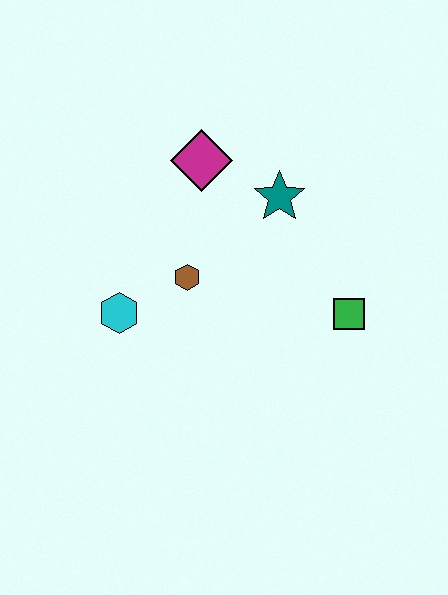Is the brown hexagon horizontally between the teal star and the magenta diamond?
No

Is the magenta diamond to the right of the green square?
No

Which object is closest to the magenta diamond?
The teal star is closest to the magenta diamond.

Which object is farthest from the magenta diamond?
The green square is farthest from the magenta diamond.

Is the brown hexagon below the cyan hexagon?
No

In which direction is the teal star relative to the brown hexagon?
The teal star is to the right of the brown hexagon.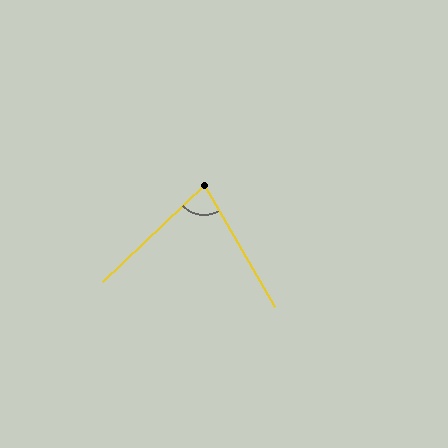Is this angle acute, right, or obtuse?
It is acute.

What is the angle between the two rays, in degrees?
Approximately 76 degrees.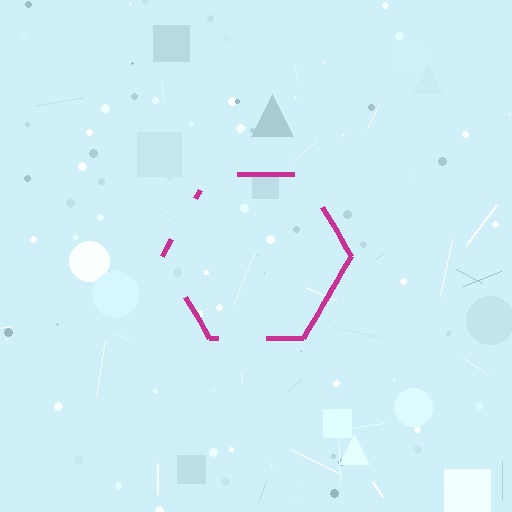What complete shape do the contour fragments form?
The contour fragments form a hexagon.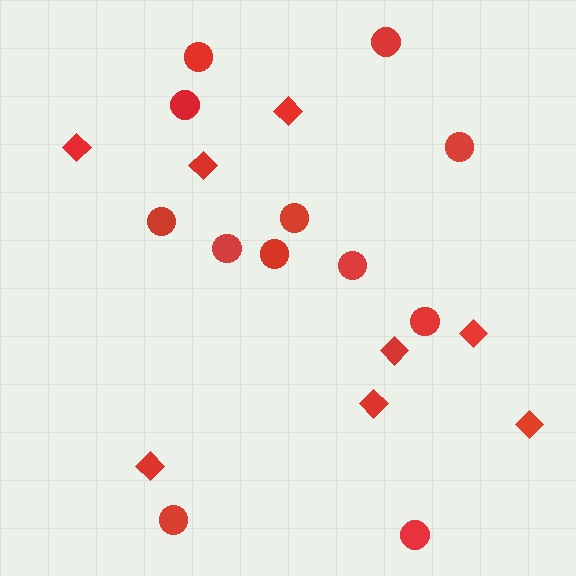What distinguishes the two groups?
There are 2 groups: one group of diamonds (8) and one group of circles (12).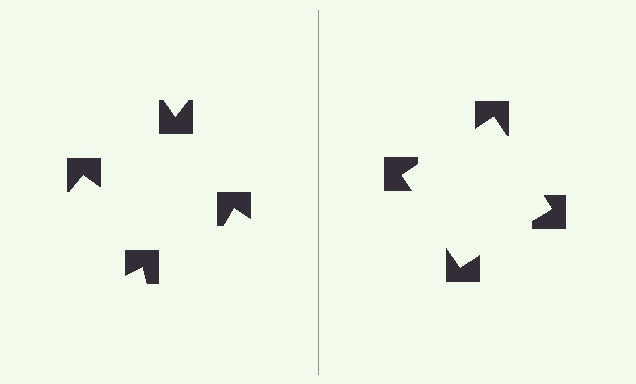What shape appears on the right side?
An illusory square.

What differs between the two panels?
The notched squares are positioned identically on both sides; only the wedge orientations differ. On the right they align to a square; on the left they are misaligned.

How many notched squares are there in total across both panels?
8 — 4 on each side.